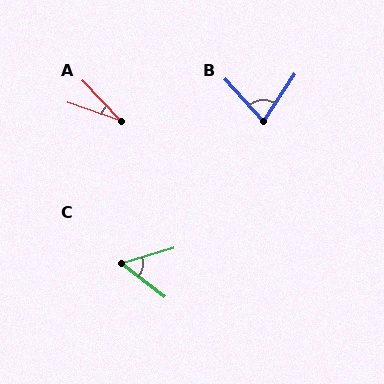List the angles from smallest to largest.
A (27°), C (54°), B (75°).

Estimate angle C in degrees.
Approximately 54 degrees.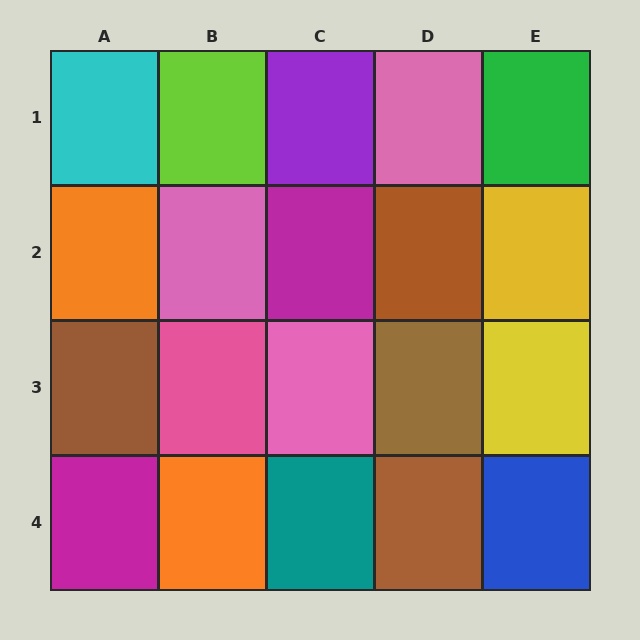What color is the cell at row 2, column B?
Pink.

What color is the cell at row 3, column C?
Pink.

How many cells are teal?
1 cell is teal.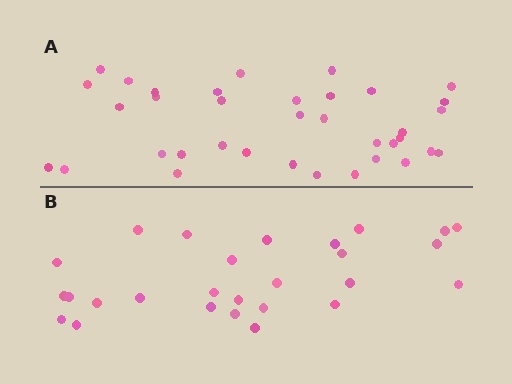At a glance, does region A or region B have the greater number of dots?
Region A (the top region) has more dots.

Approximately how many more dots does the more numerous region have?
Region A has roughly 8 or so more dots than region B.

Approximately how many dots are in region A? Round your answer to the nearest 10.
About 40 dots. (The exact count is 36, which rounds to 40.)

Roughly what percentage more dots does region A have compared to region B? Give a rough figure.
About 35% more.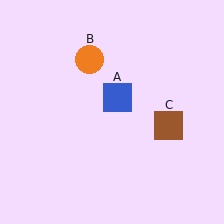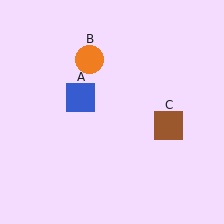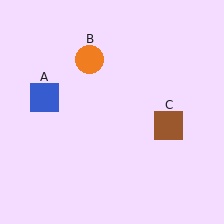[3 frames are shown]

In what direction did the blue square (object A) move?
The blue square (object A) moved left.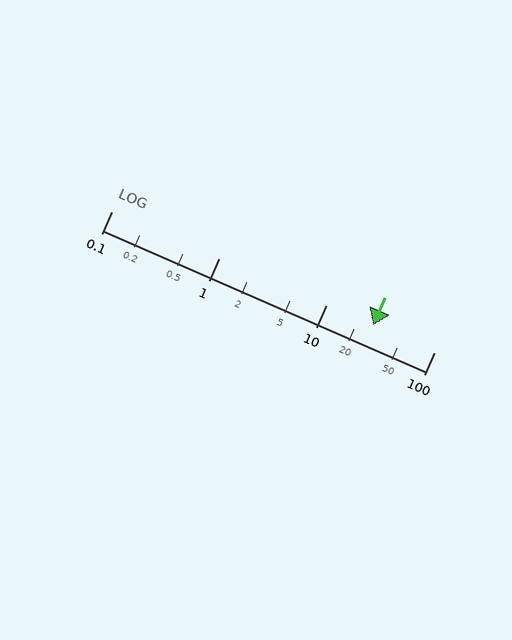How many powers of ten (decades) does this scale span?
The scale spans 3 decades, from 0.1 to 100.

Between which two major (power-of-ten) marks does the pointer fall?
The pointer is between 10 and 100.